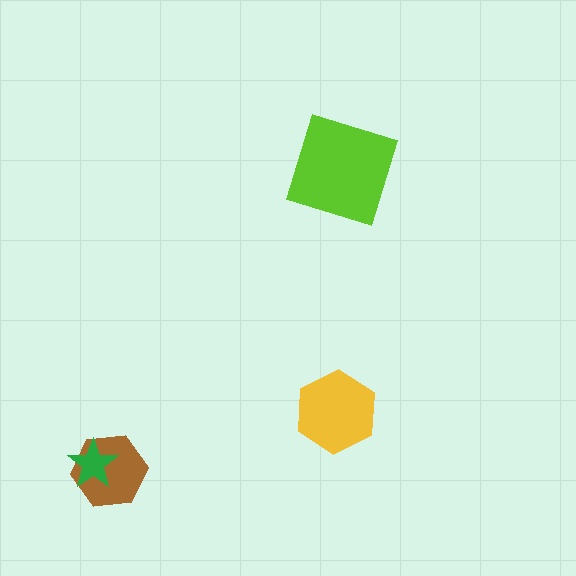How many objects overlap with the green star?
1 object overlaps with the green star.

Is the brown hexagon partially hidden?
Yes, it is partially covered by another shape.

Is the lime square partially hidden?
No, no other shape covers it.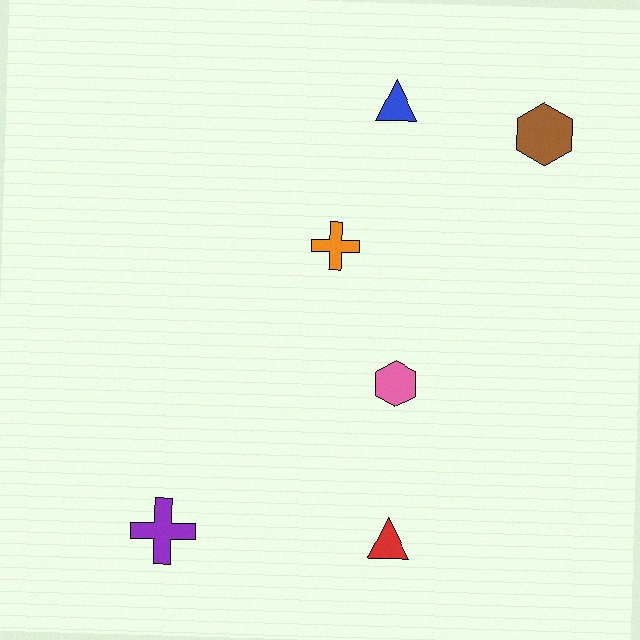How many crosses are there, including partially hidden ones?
There are 2 crosses.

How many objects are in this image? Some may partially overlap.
There are 6 objects.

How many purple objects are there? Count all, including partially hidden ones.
There is 1 purple object.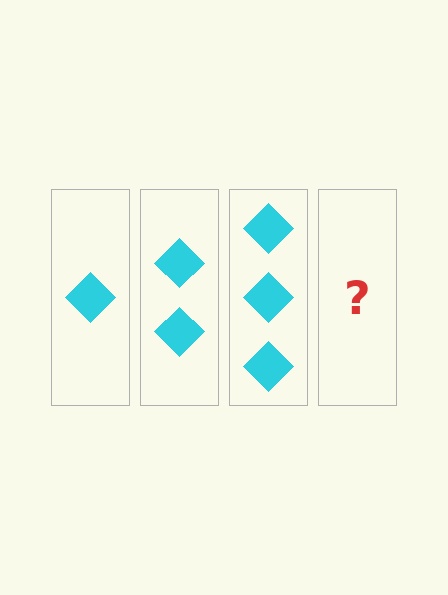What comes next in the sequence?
The next element should be 4 diamonds.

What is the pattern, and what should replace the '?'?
The pattern is that each step adds one more diamond. The '?' should be 4 diamonds.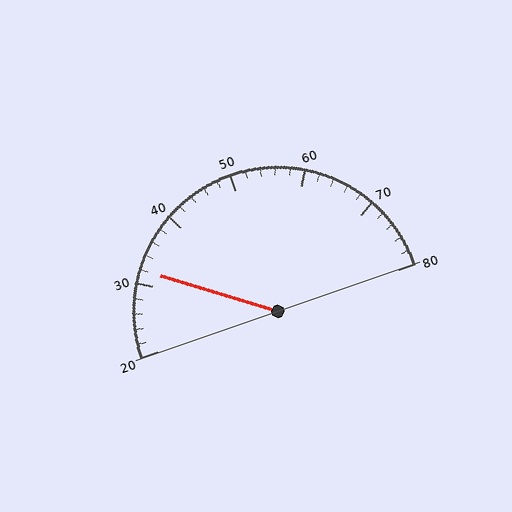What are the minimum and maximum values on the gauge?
The gauge ranges from 20 to 80.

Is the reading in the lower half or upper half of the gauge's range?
The reading is in the lower half of the range (20 to 80).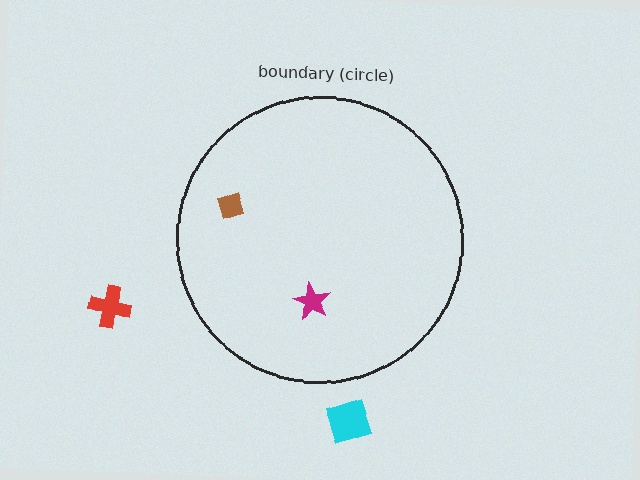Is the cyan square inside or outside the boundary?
Outside.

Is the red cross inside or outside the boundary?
Outside.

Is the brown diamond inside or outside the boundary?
Inside.